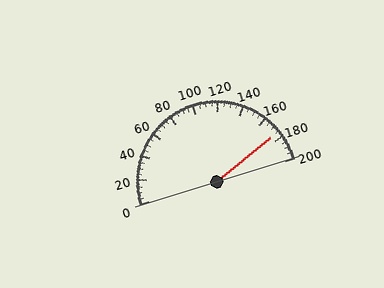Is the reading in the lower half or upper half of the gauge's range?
The reading is in the upper half of the range (0 to 200).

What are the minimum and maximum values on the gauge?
The gauge ranges from 0 to 200.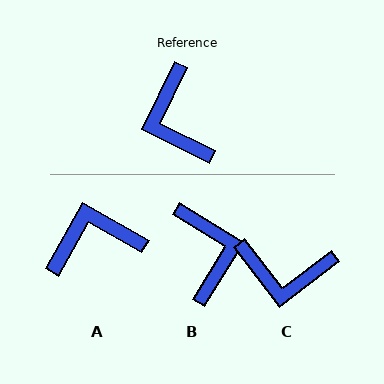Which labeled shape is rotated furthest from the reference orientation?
B, about 175 degrees away.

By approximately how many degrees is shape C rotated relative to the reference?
Approximately 64 degrees counter-clockwise.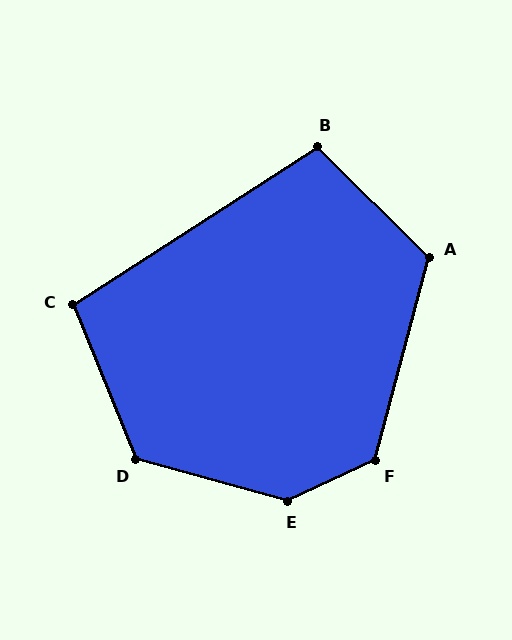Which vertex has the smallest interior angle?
C, at approximately 101 degrees.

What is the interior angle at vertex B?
Approximately 102 degrees (obtuse).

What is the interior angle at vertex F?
Approximately 130 degrees (obtuse).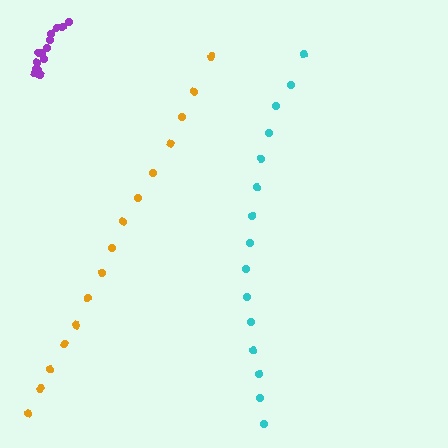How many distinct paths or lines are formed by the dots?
There are 3 distinct paths.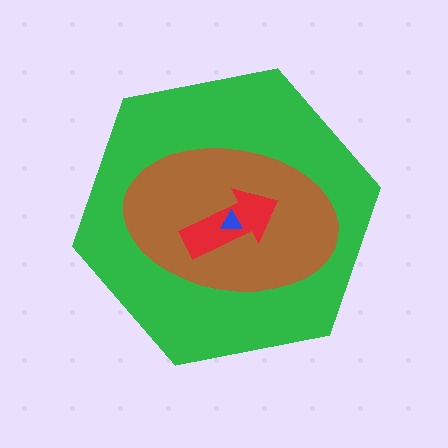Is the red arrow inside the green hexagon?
Yes.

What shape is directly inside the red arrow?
The blue triangle.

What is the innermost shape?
The blue triangle.